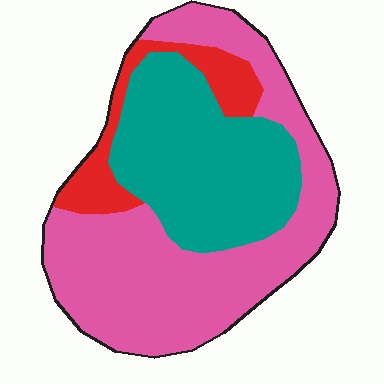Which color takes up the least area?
Red, at roughly 10%.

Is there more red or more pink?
Pink.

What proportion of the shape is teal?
Teal takes up about three eighths (3/8) of the shape.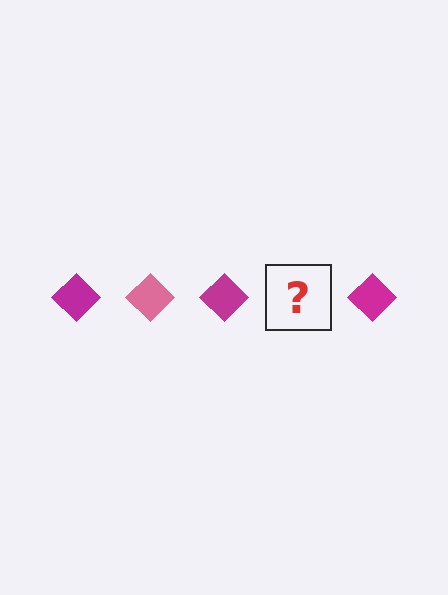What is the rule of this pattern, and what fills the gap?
The rule is that the pattern cycles through magenta, pink diamonds. The gap should be filled with a pink diamond.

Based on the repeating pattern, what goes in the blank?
The blank should be a pink diamond.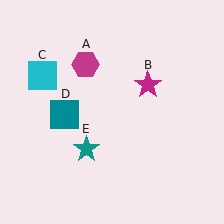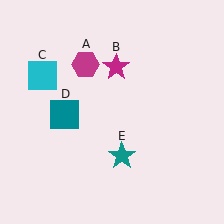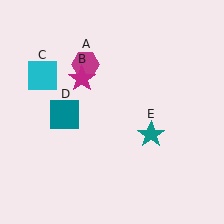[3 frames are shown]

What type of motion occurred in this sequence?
The magenta star (object B), teal star (object E) rotated counterclockwise around the center of the scene.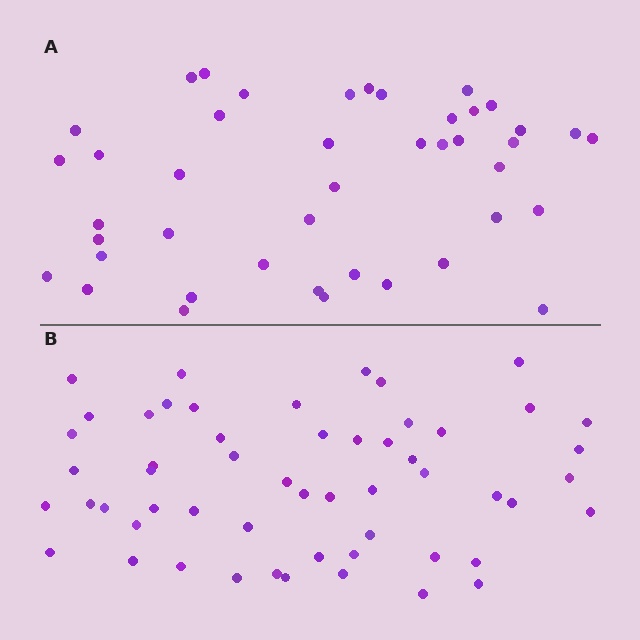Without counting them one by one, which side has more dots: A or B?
Region B (the bottom region) has more dots.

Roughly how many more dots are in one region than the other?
Region B has roughly 12 or so more dots than region A.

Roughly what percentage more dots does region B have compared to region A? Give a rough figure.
About 30% more.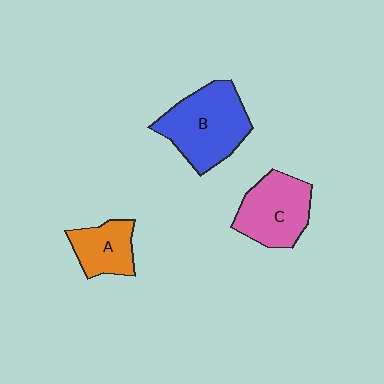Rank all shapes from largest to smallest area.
From largest to smallest: B (blue), C (pink), A (orange).